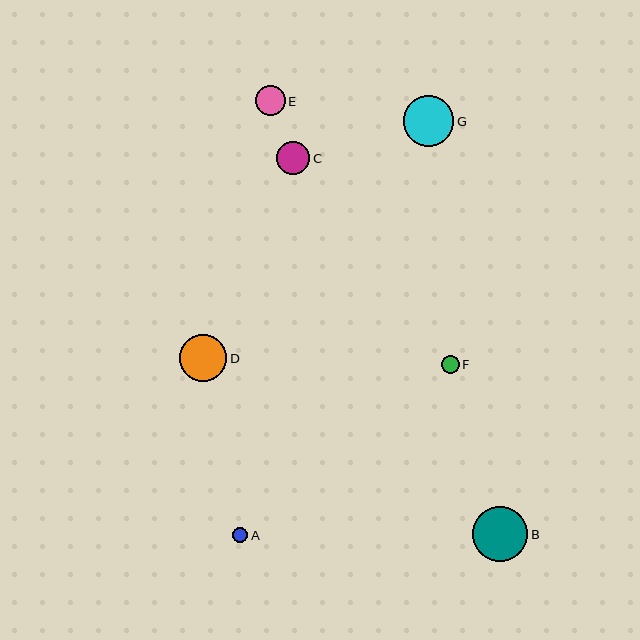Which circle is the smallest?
Circle A is the smallest with a size of approximately 15 pixels.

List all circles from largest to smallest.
From largest to smallest: B, G, D, C, E, F, A.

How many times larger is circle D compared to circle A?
Circle D is approximately 3.1 times the size of circle A.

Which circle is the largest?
Circle B is the largest with a size of approximately 55 pixels.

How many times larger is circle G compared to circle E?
Circle G is approximately 1.7 times the size of circle E.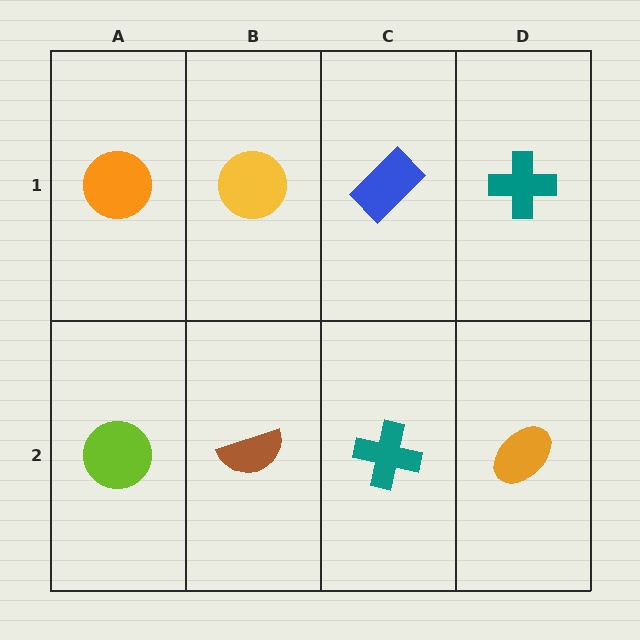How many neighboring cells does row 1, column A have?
2.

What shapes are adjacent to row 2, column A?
An orange circle (row 1, column A), a brown semicircle (row 2, column B).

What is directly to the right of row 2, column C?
An orange ellipse.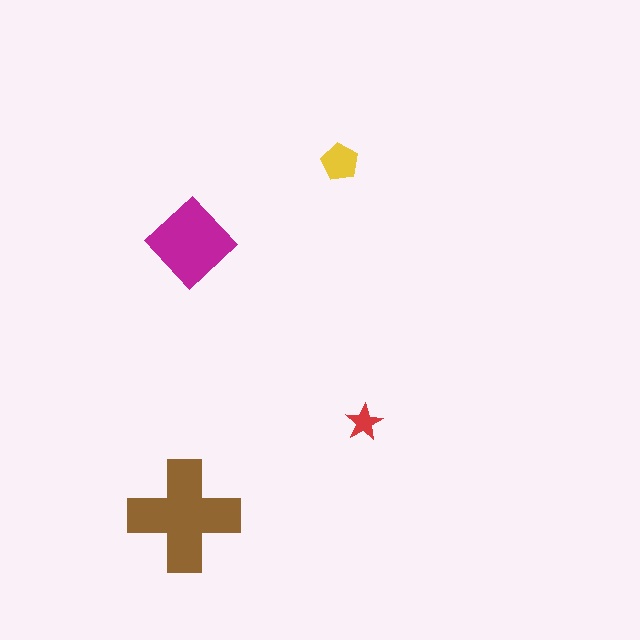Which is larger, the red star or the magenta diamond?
The magenta diamond.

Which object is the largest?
The brown cross.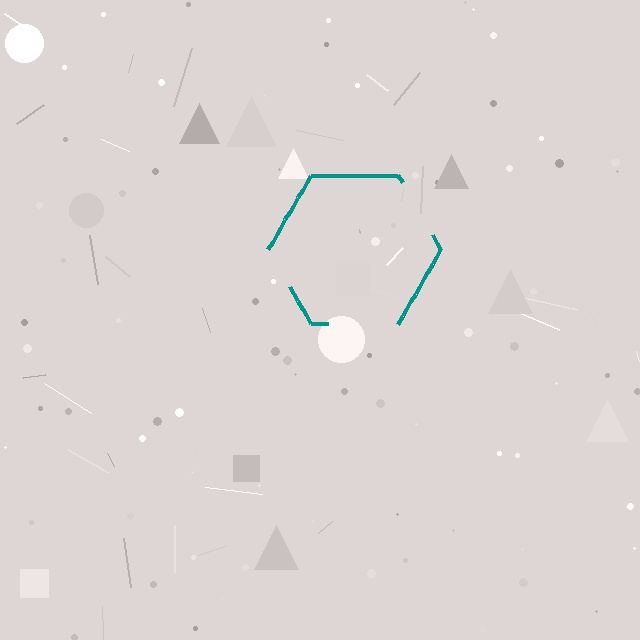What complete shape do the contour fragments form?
The contour fragments form a hexagon.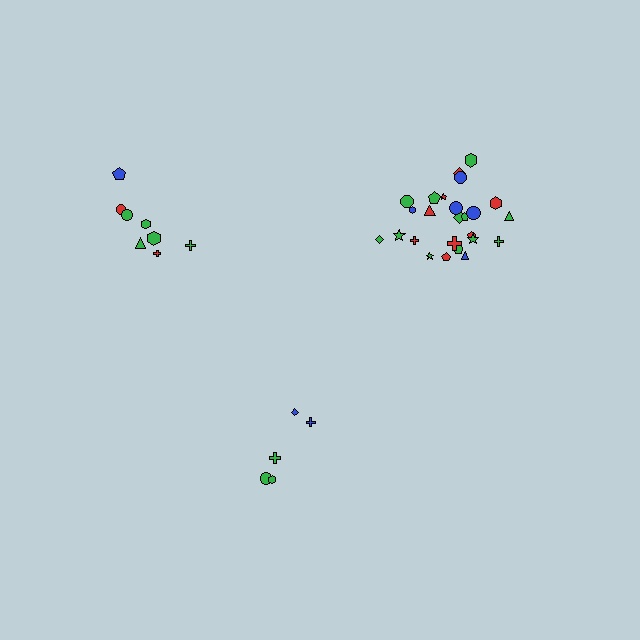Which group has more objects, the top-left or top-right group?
The top-right group.